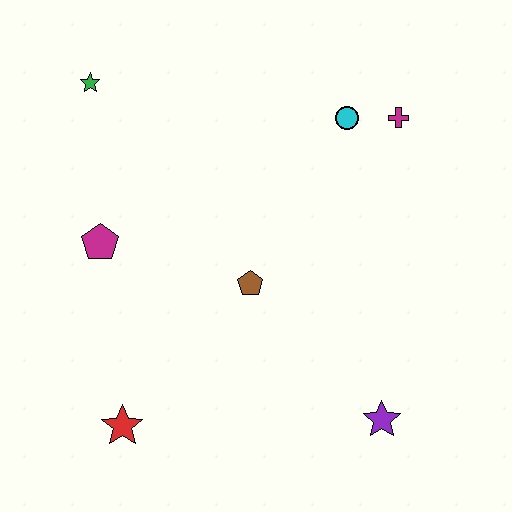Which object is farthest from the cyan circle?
The red star is farthest from the cyan circle.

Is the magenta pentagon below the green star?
Yes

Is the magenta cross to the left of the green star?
No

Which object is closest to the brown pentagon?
The magenta pentagon is closest to the brown pentagon.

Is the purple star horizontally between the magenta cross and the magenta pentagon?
Yes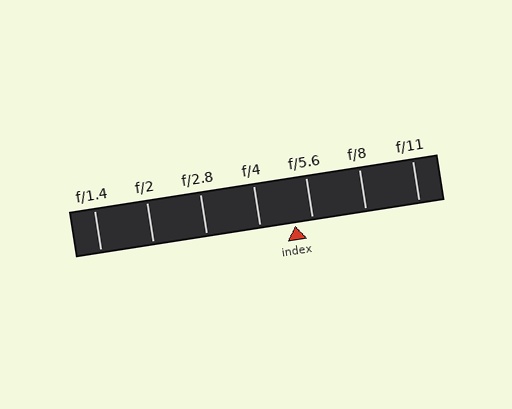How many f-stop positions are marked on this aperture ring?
There are 7 f-stop positions marked.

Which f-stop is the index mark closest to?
The index mark is closest to f/5.6.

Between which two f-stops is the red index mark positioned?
The index mark is between f/4 and f/5.6.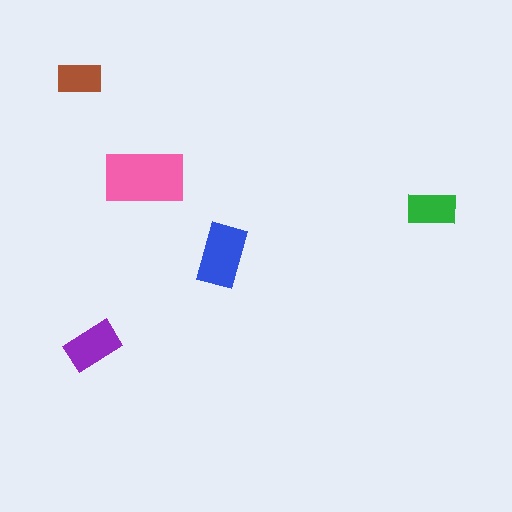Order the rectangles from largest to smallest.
the pink one, the blue one, the purple one, the green one, the brown one.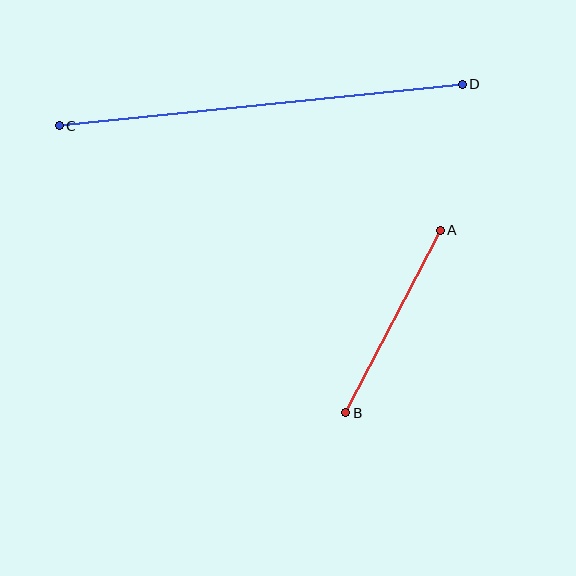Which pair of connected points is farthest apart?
Points C and D are farthest apart.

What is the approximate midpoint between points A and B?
The midpoint is at approximately (393, 322) pixels.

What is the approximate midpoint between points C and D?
The midpoint is at approximately (261, 105) pixels.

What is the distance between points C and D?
The distance is approximately 405 pixels.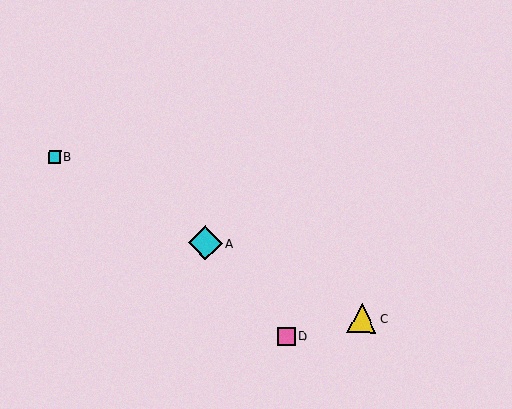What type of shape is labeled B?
Shape B is a cyan square.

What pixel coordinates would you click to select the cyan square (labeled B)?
Click at (55, 157) to select the cyan square B.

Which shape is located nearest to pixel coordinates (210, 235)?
The cyan diamond (labeled A) at (205, 243) is nearest to that location.